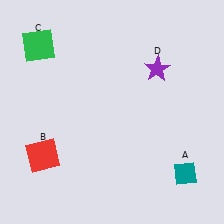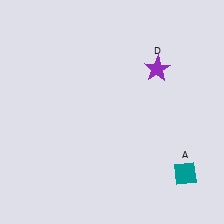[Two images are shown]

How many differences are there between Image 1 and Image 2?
There are 2 differences between the two images.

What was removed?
The green square (C), the red square (B) were removed in Image 2.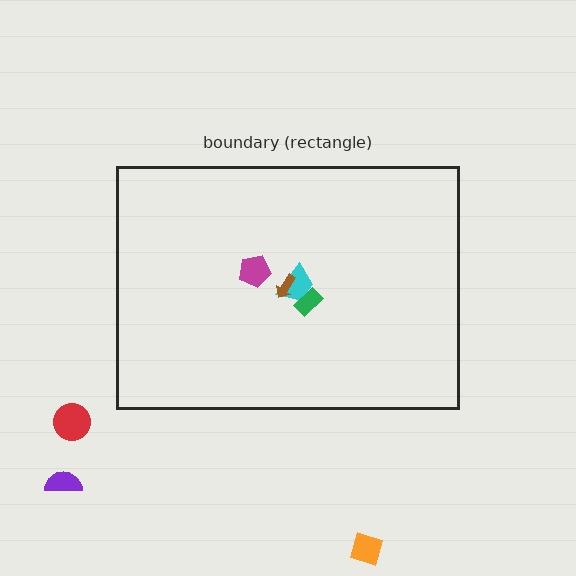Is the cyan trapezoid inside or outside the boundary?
Inside.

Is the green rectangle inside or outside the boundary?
Inside.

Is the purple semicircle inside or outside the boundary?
Outside.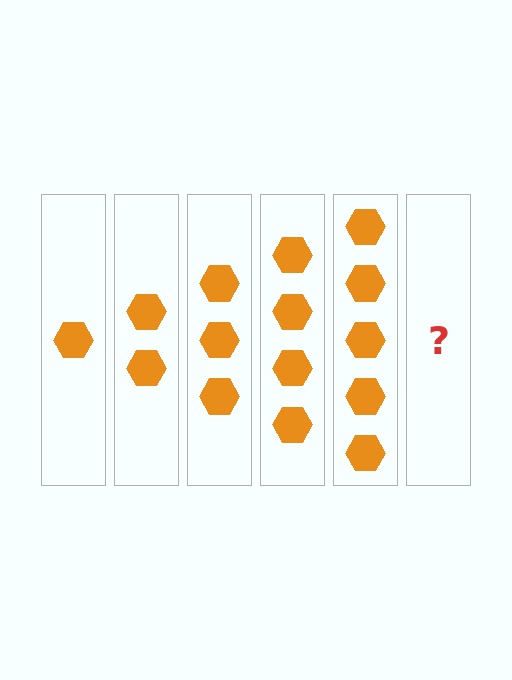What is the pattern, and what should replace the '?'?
The pattern is that each step adds one more hexagon. The '?' should be 6 hexagons.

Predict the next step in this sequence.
The next step is 6 hexagons.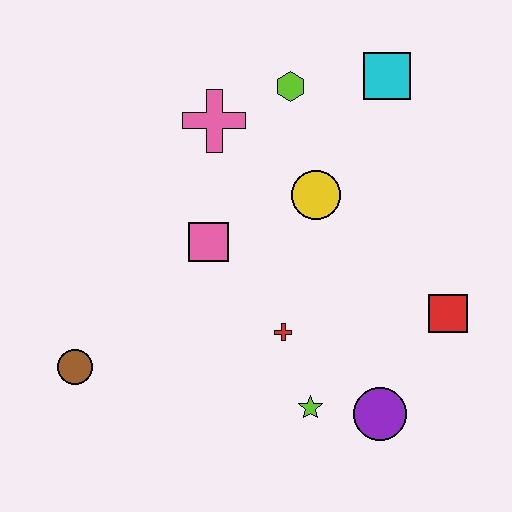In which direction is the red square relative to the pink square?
The red square is to the right of the pink square.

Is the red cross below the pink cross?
Yes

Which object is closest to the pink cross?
The lime hexagon is closest to the pink cross.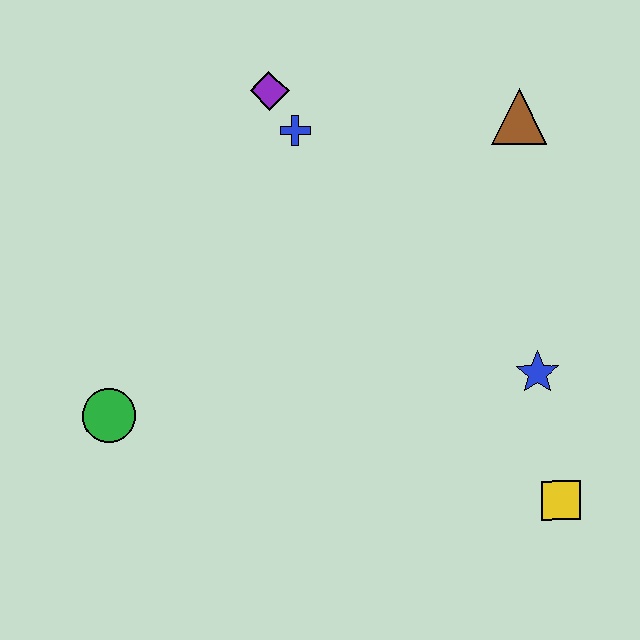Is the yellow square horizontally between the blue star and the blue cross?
No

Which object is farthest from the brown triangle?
The green circle is farthest from the brown triangle.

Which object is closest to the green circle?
The blue cross is closest to the green circle.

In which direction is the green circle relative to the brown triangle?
The green circle is to the left of the brown triangle.